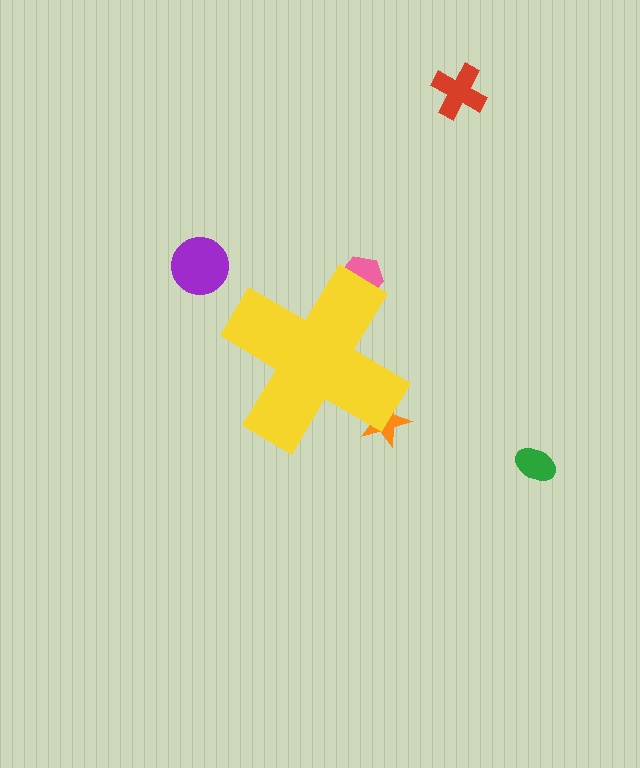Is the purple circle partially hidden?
No, the purple circle is fully visible.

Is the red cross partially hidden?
No, the red cross is fully visible.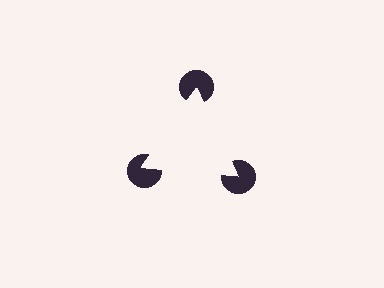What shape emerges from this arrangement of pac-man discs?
An illusory triangle — its edges are inferred from the aligned wedge cuts in the pac-man discs, not physically drawn.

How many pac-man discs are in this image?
There are 3 — one at each vertex of the illusory triangle.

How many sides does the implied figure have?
3 sides.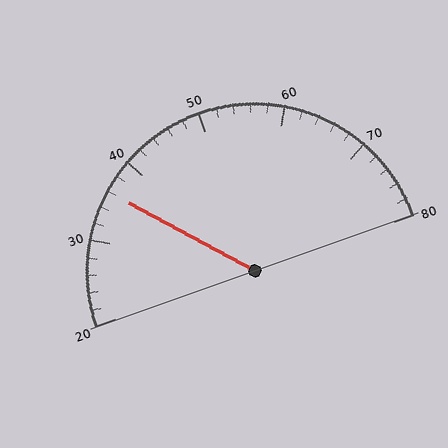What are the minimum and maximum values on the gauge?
The gauge ranges from 20 to 80.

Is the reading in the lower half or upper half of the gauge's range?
The reading is in the lower half of the range (20 to 80).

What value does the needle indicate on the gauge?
The needle indicates approximately 36.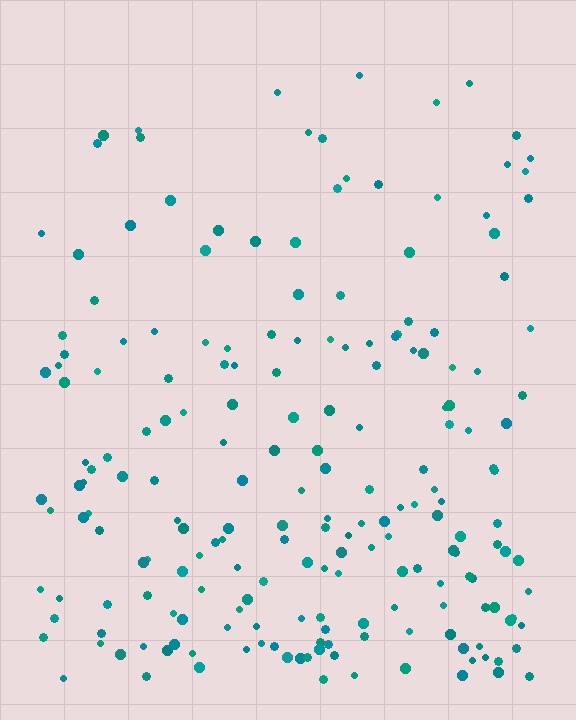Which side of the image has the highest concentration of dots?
The bottom.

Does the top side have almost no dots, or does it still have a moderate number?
Still a moderate number, just noticeably fewer than the bottom.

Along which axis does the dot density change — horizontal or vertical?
Vertical.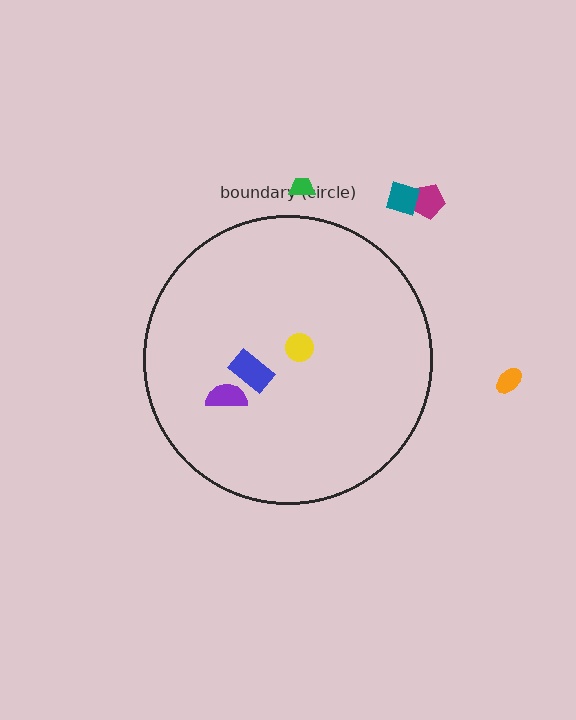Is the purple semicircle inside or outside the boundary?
Inside.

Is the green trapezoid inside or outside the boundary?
Outside.